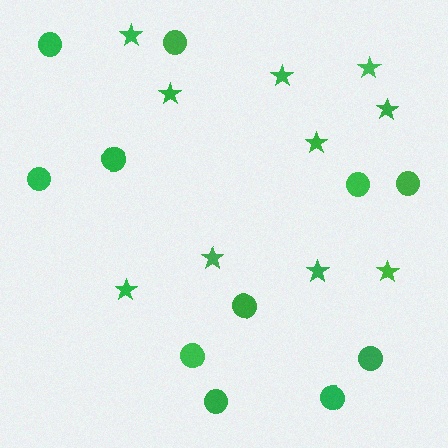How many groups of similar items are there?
There are 2 groups: one group of circles (11) and one group of stars (10).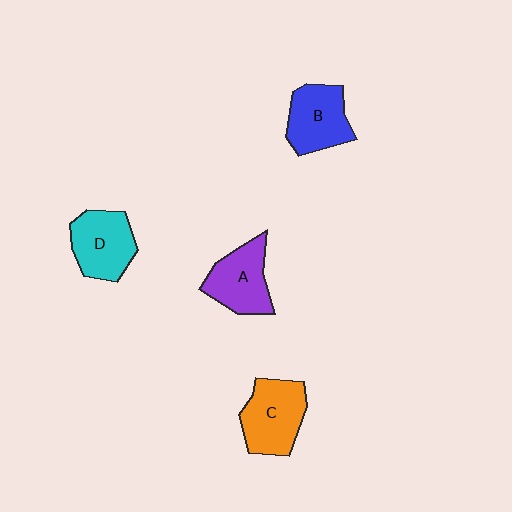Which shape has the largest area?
Shape C (orange).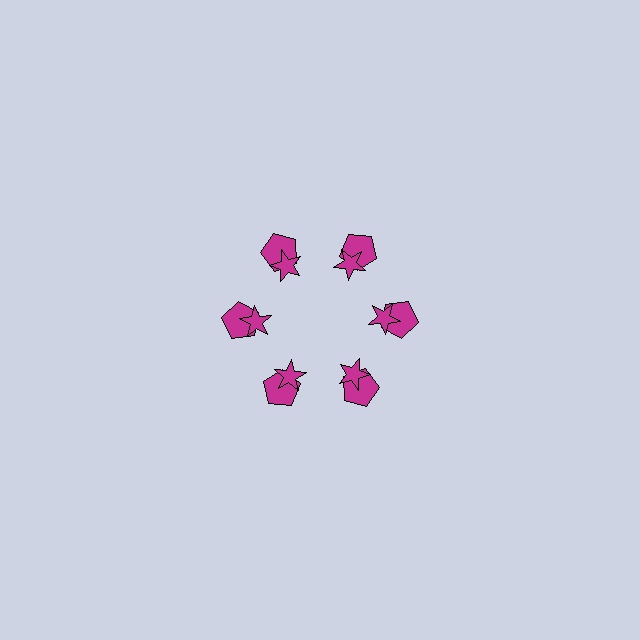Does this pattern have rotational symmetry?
Yes, this pattern has 6-fold rotational symmetry. It looks the same after rotating 60 degrees around the center.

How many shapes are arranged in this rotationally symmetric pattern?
There are 12 shapes, arranged in 6 groups of 2.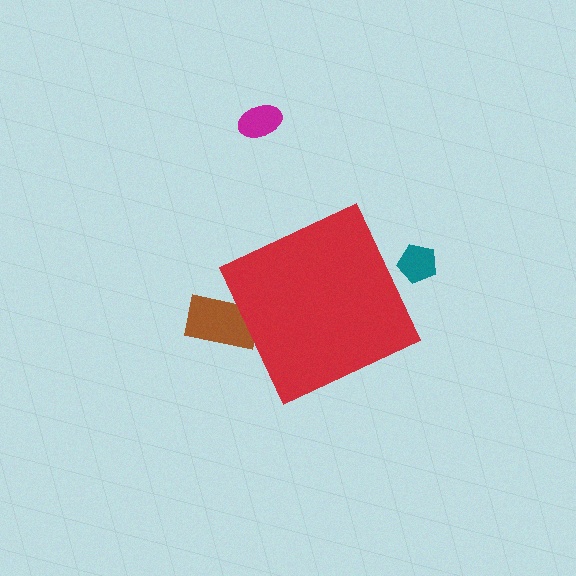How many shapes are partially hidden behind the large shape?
2 shapes are partially hidden.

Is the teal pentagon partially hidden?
Yes, the teal pentagon is partially hidden behind the red diamond.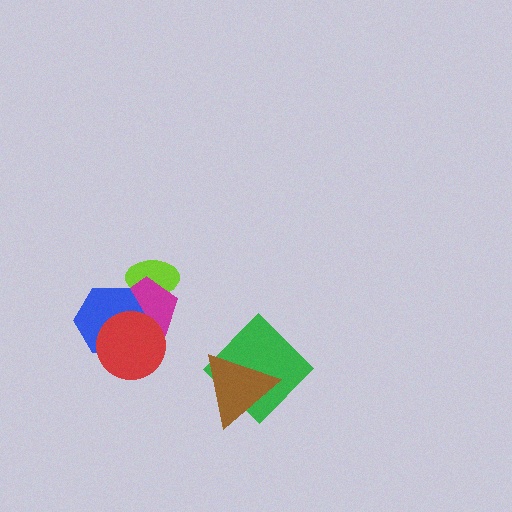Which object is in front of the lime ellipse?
The magenta pentagon is in front of the lime ellipse.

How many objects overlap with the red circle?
2 objects overlap with the red circle.